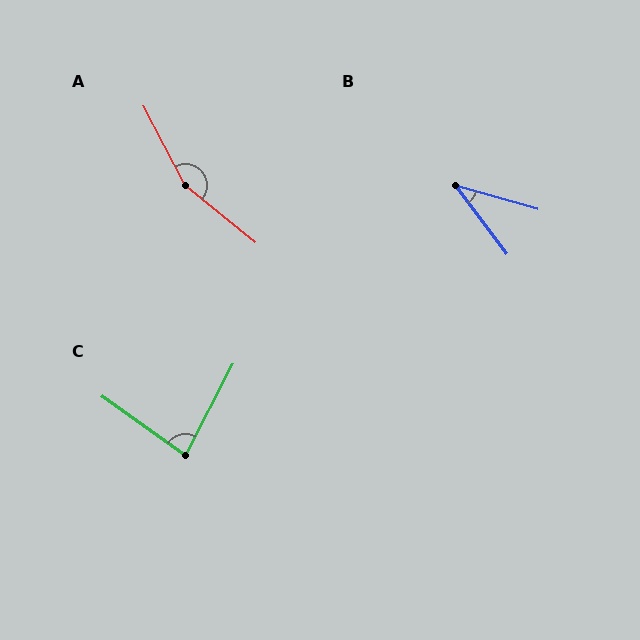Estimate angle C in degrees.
Approximately 82 degrees.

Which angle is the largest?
A, at approximately 157 degrees.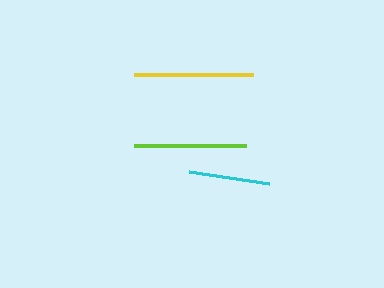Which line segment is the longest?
The yellow line is the longest at approximately 119 pixels.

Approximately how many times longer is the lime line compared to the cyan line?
The lime line is approximately 1.4 times the length of the cyan line.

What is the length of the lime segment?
The lime segment is approximately 112 pixels long.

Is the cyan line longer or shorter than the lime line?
The lime line is longer than the cyan line.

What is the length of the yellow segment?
The yellow segment is approximately 119 pixels long.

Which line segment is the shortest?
The cyan line is the shortest at approximately 81 pixels.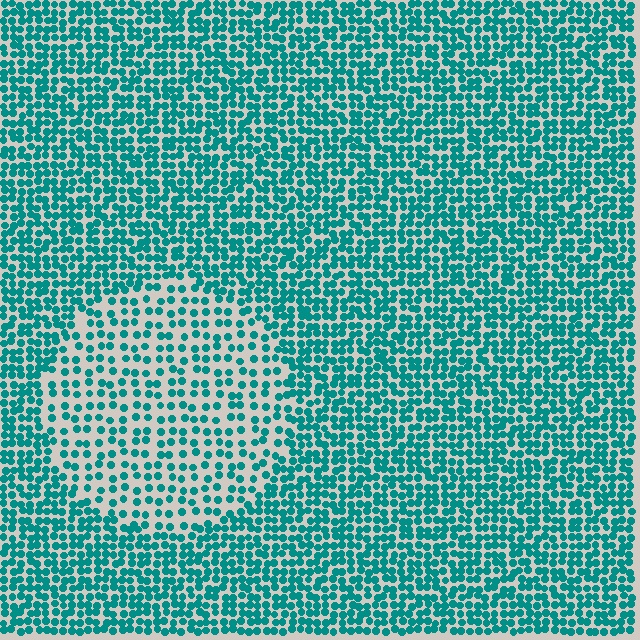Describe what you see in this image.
The image contains small teal elements arranged at two different densities. A circle-shaped region is visible where the elements are less densely packed than the surrounding area.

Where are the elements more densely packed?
The elements are more densely packed outside the circle boundary.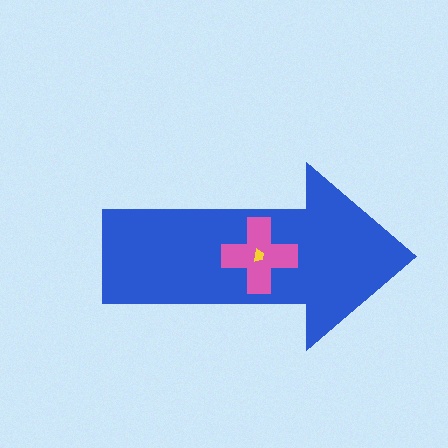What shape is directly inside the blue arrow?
The pink cross.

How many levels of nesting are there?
3.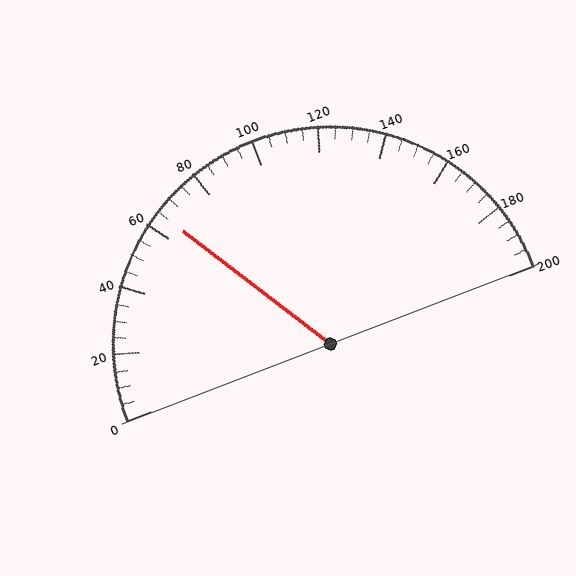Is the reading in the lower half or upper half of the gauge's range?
The reading is in the lower half of the range (0 to 200).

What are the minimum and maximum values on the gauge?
The gauge ranges from 0 to 200.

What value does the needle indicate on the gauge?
The needle indicates approximately 65.